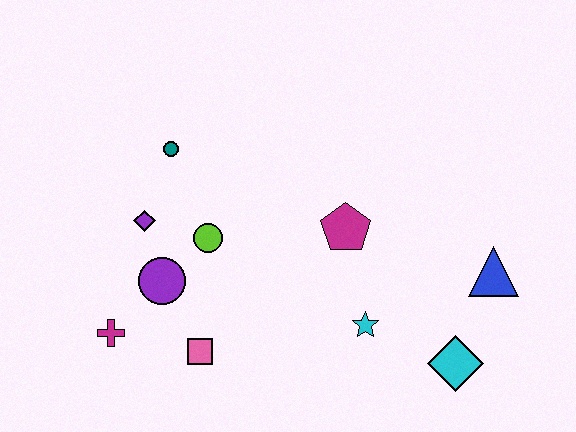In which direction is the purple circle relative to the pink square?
The purple circle is above the pink square.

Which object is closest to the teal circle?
The purple diamond is closest to the teal circle.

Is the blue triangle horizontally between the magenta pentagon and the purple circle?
No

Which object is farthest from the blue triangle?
The magenta cross is farthest from the blue triangle.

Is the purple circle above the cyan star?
Yes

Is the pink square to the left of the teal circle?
No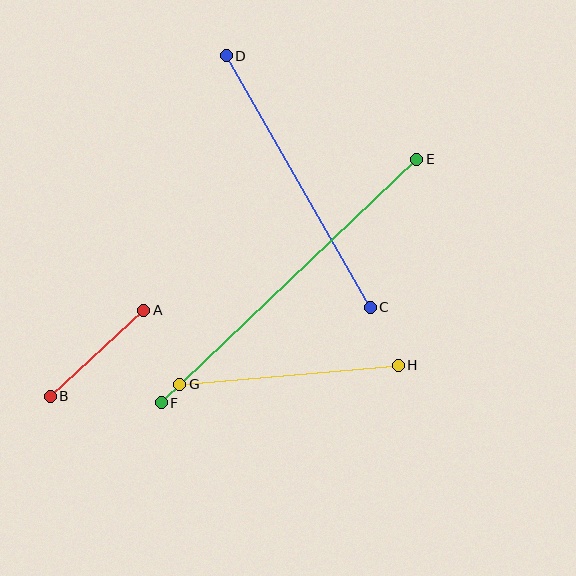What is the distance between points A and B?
The distance is approximately 127 pixels.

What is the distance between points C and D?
The distance is approximately 290 pixels.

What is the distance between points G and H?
The distance is approximately 219 pixels.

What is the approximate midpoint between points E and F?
The midpoint is at approximately (289, 281) pixels.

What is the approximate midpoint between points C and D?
The midpoint is at approximately (298, 182) pixels.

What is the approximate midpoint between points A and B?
The midpoint is at approximately (97, 353) pixels.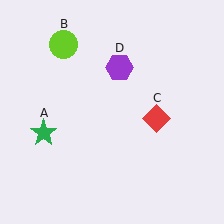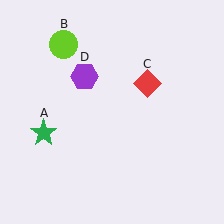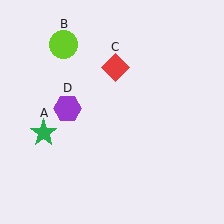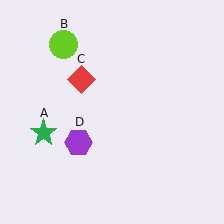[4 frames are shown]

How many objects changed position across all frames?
2 objects changed position: red diamond (object C), purple hexagon (object D).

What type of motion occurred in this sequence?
The red diamond (object C), purple hexagon (object D) rotated counterclockwise around the center of the scene.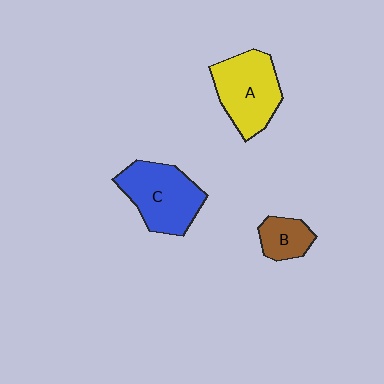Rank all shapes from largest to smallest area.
From largest to smallest: C (blue), A (yellow), B (brown).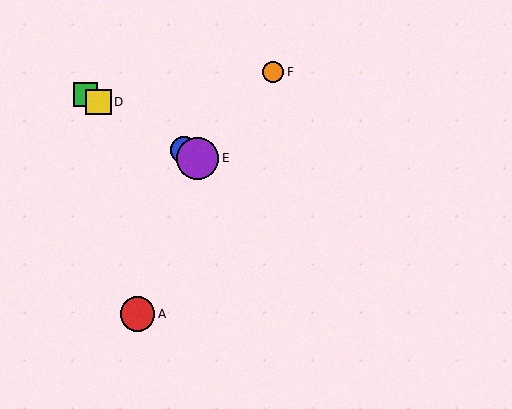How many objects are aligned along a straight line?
4 objects (B, C, D, E) are aligned along a straight line.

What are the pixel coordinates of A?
Object A is at (137, 314).